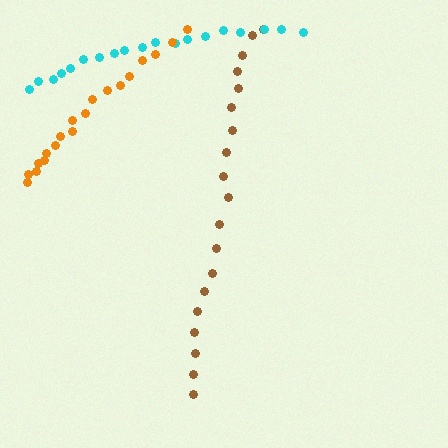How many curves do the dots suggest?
There are 3 distinct paths.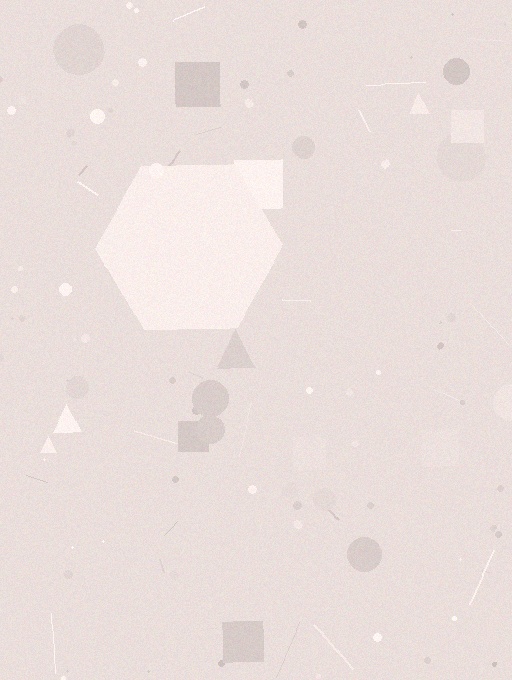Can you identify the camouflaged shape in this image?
The camouflaged shape is a hexagon.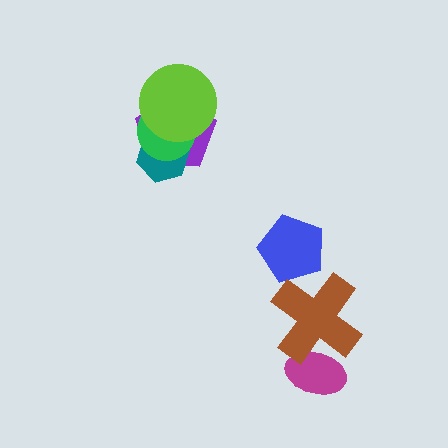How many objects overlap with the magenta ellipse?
1 object overlaps with the magenta ellipse.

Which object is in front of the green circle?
The lime circle is in front of the green circle.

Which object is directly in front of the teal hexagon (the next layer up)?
The green circle is directly in front of the teal hexagon.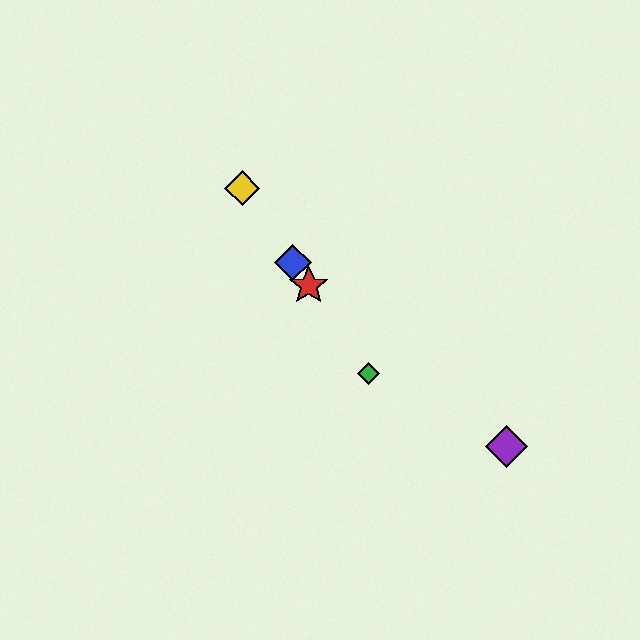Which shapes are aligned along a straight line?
The red star, the blue diamond, the green diamond, the yellow diamond are aligned along a straight line.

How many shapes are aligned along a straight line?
4 shapes (the red star, the blue diamond, the green diamond, the yellow diamond) are aligned along a straight line.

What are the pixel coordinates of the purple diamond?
The purple diamond is at (507, 447).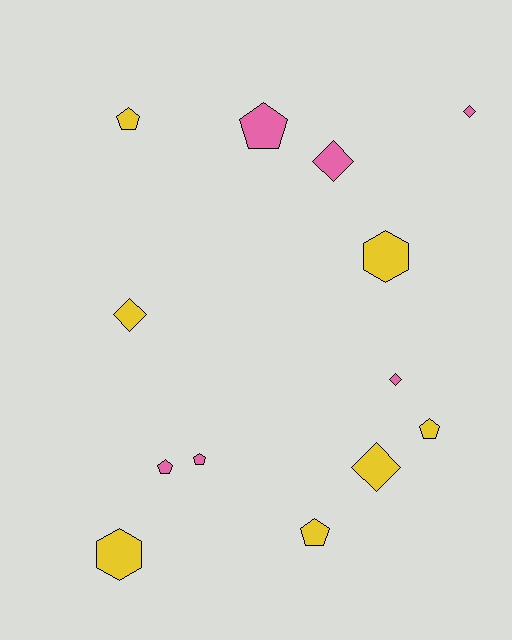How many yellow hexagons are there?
There are 2 yellow hexagons.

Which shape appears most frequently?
Pentagon, with 6 objects.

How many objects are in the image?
There are 13 objects.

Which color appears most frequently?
Yellow, with 7 objects.